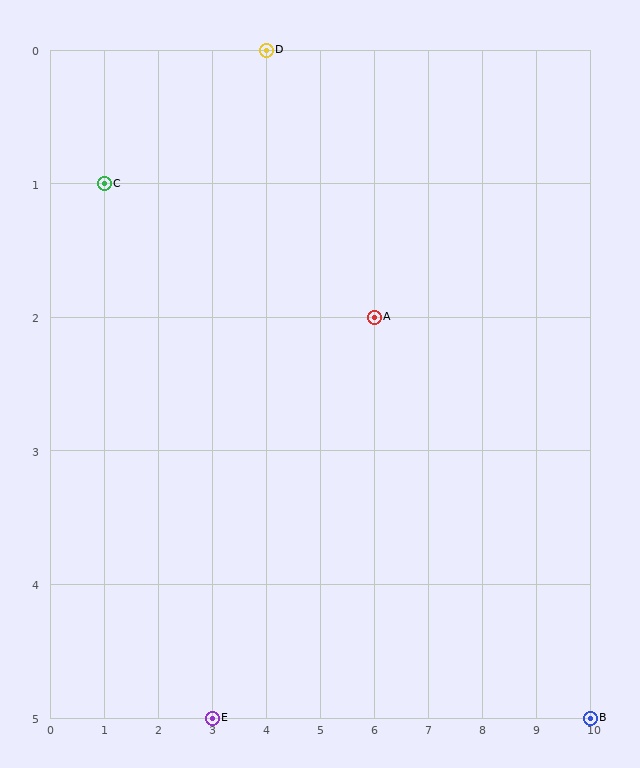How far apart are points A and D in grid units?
Points A and D are 2 columns and 2 rows apart (about 2.8 grid units diagonally).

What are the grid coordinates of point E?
Point E is at grid coordinates (3, 5).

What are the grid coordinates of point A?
Point A is at grid coordinates (6, 2).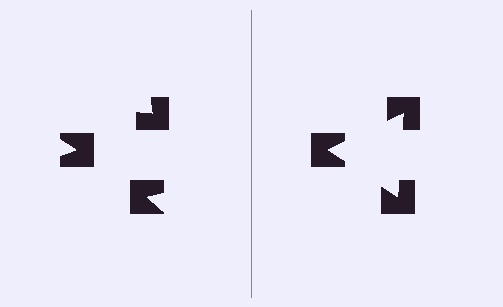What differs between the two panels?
The notched squares are positioned identically on both sides; only the wedge orientations differ. On the right they align to a triangle; on the left they are misaligned.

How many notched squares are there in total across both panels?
6 — 3 on each side.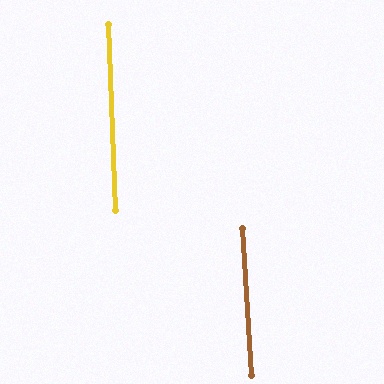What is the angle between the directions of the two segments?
Approximately 1 degree.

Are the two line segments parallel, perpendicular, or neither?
Parallel — their directions differ by only 1.2°.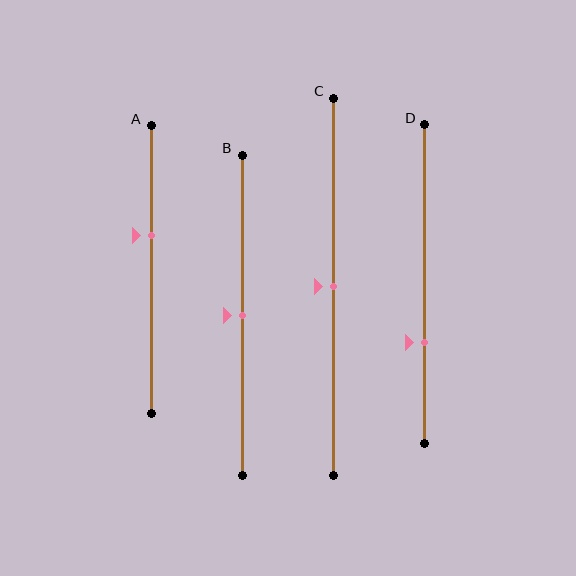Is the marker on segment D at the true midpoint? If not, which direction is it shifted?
No, the marker on segment D is shifted downward by about 18% of the segment length.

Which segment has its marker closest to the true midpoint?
Segment B has its marker closest to the true midpoint.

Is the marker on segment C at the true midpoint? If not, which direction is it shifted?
Yes, the marker on segment C is at the true midpoint.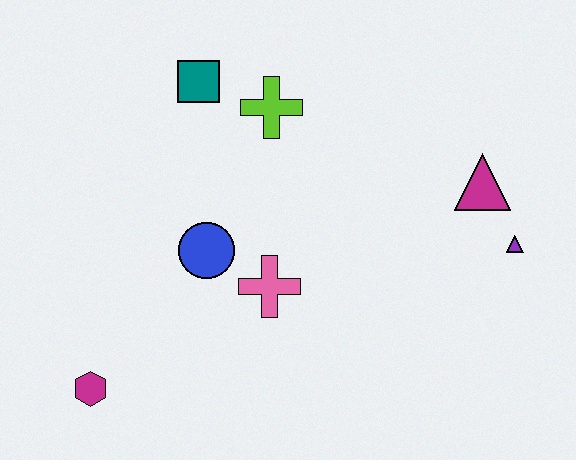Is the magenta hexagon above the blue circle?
No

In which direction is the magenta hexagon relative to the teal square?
The magenta hexagon is below the teal square.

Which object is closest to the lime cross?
The teal square is closest to the lime cross.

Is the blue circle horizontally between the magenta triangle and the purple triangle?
No